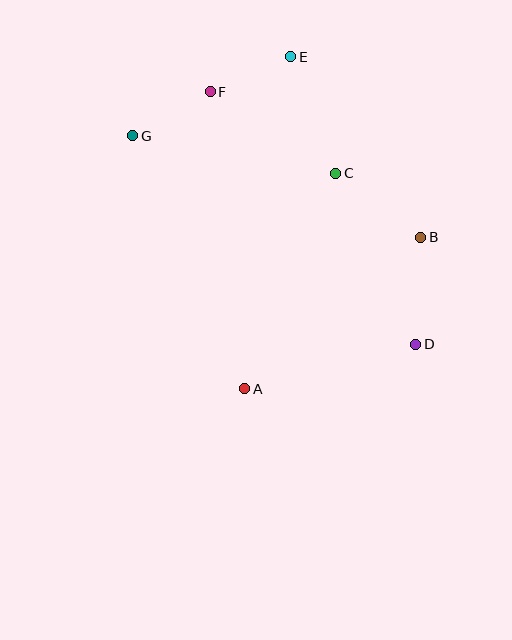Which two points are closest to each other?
Points E and F are closest to each other.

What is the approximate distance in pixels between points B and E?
The distance between B and E is approximately 223 pixels.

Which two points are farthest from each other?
Points D and G are farthest from each other.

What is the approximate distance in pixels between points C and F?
The distance between C and F is approximately 149 pixels.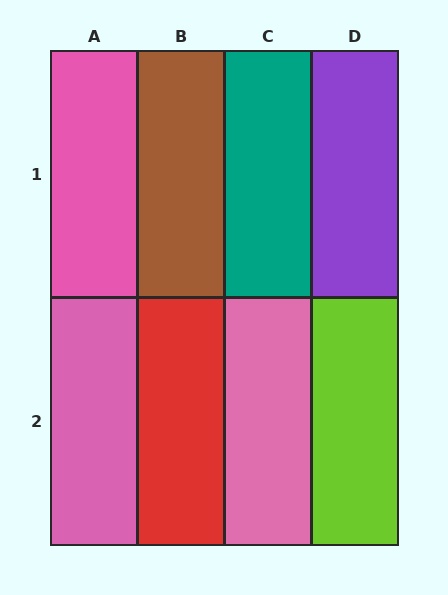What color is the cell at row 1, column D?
Purple.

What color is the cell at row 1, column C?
Teal.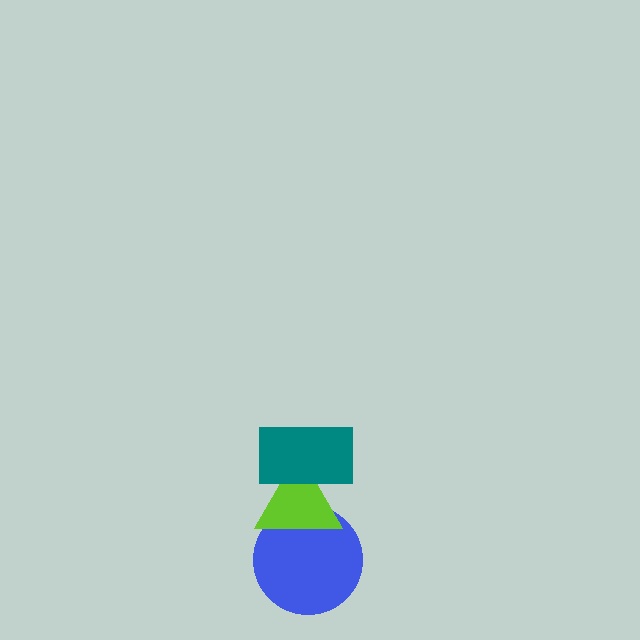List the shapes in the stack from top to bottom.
From top to bottom: the teal rectangle, the lime triangle, the blue circle.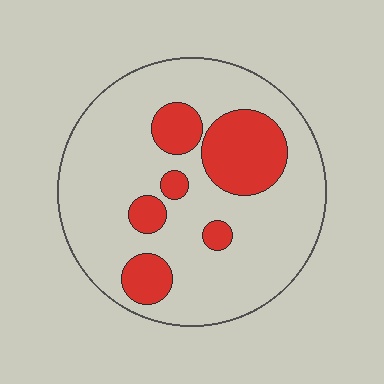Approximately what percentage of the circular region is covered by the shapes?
Approximately 20%.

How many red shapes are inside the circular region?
6.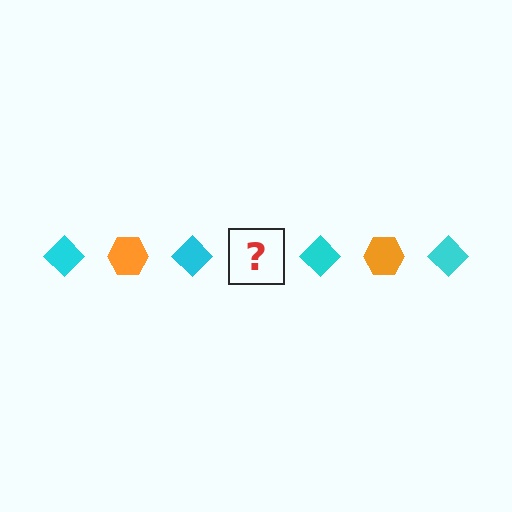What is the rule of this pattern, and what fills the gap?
The rule is that the pattern alternates between cyan diamond and orange hexagon. The gap should be filled with an orange hexagon.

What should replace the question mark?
The question mark should be replaced with an orange hexagon.